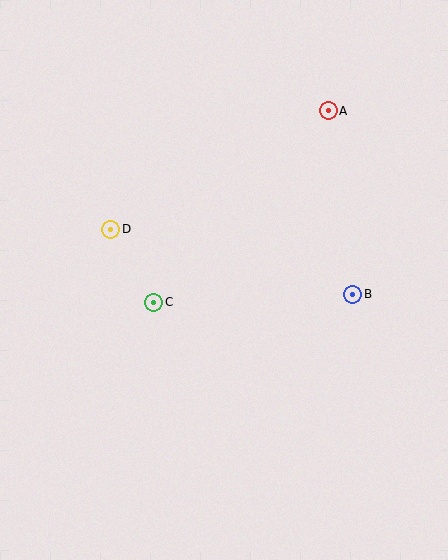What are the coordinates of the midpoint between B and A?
The midpoint between B and A is at (341, 203).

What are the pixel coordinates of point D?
Point D is at (111, 229).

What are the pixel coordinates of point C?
Point C is at (154, 302).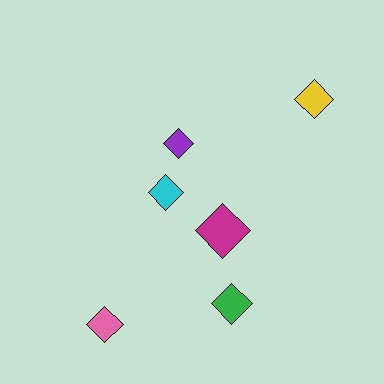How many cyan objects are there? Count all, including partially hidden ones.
There is 1 cyan object.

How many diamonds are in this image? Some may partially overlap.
There are 6 diamonds.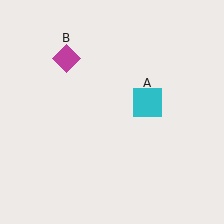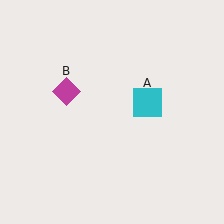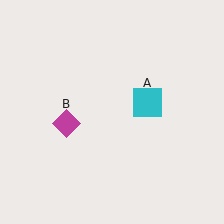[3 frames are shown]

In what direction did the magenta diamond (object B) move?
The magenta diamond (object B) moved down.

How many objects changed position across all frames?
1 object changed position: magenta diamond (object B).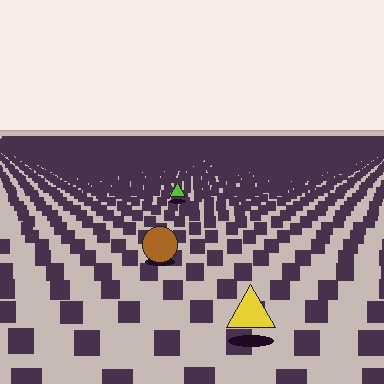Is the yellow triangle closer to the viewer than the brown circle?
Yes. The yellow triangle is closer — you can tell from the texture gradient: the ground texture is coarser near it.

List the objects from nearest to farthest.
From nearest to farthest: the yellow triangle, the brown circle, the lime triangle.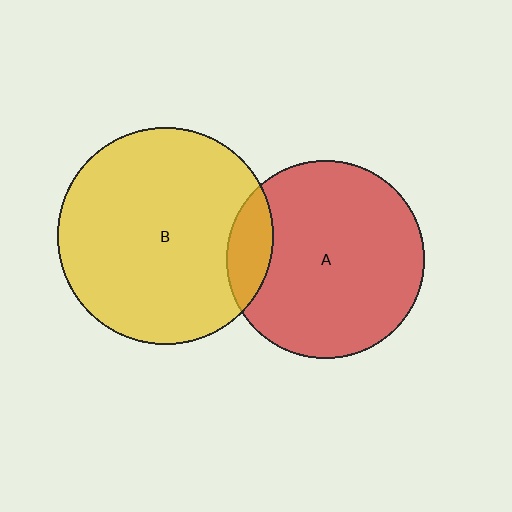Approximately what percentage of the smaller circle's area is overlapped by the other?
Approximately 15%.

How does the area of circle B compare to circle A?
Approximately 1.2 times.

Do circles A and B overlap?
Yes.